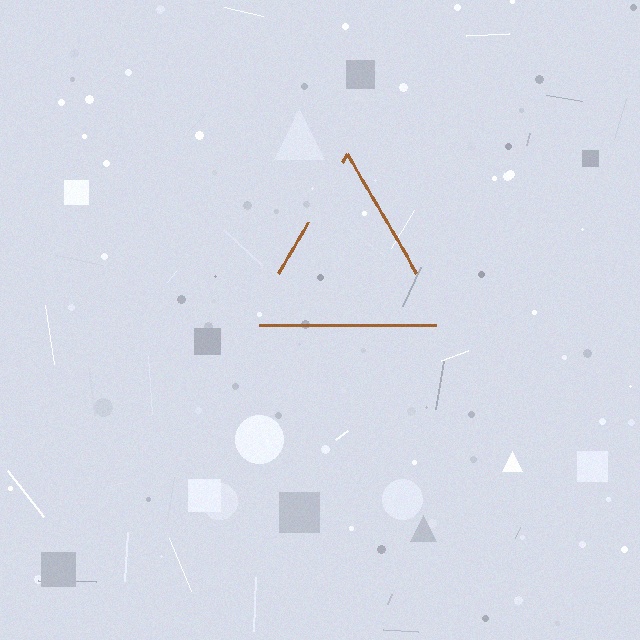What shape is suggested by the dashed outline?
The dashed outline suggests a triangle.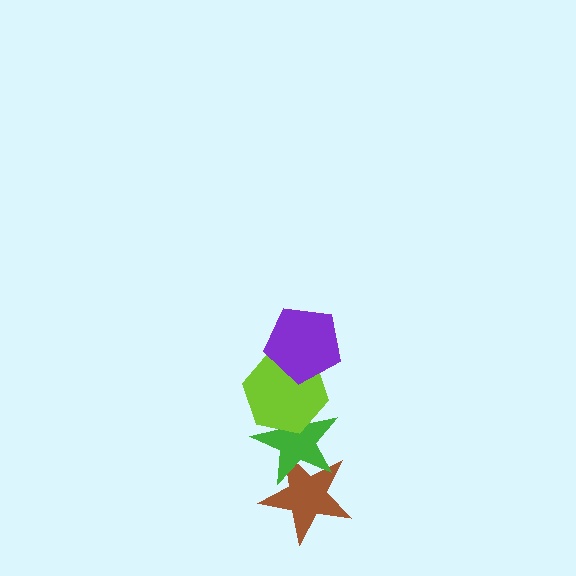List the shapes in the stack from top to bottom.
From top to bottom: the purple pentagon, the lime hexagon, the green star, the brown star.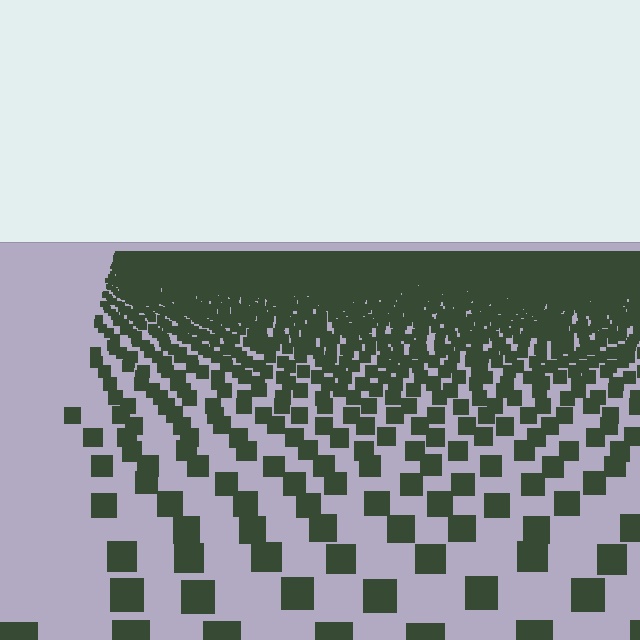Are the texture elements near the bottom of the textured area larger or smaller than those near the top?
Larger. Near the bottom, elements are closer to the viewer and appear at a bigger on-screen size.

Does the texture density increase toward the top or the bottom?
Density increases toward the top.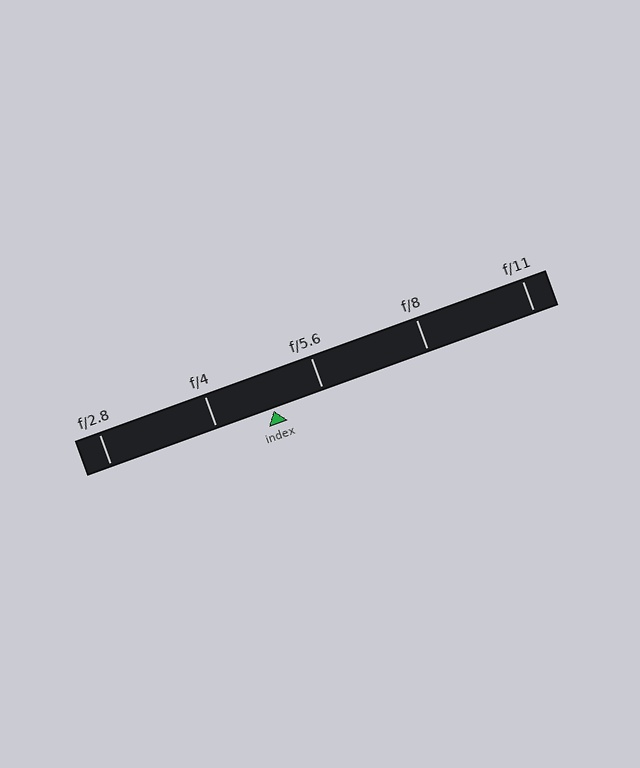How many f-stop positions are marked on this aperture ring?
There are 5 f-stop positions marked.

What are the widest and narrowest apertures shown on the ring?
The widest aperture shown is f/2.8 and the narrowest is f/11.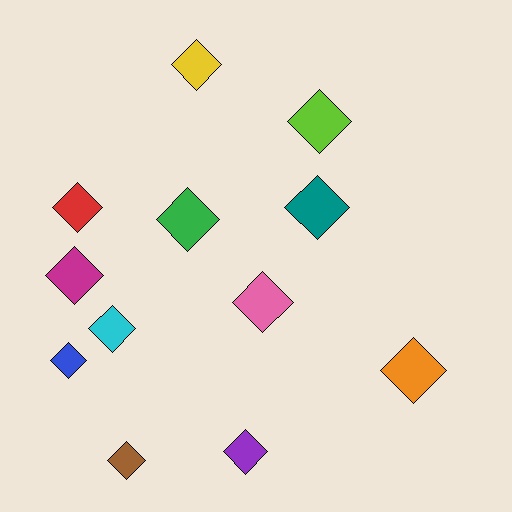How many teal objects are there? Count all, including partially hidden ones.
There is 1 teal object.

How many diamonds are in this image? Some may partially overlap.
There are 12 diamonds.